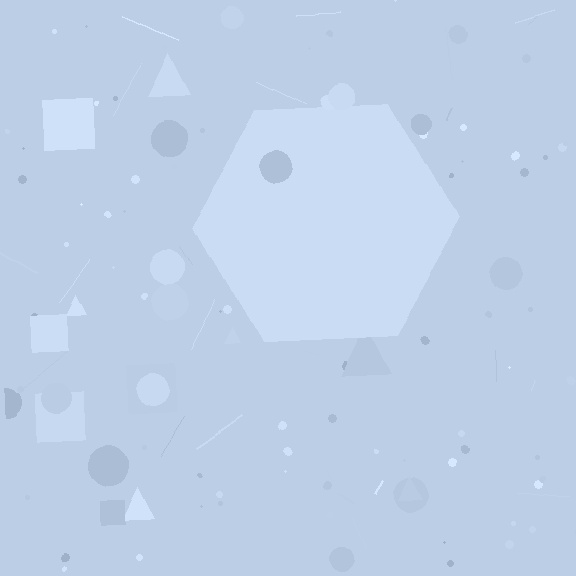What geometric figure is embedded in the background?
A hexagon is embedded in the background.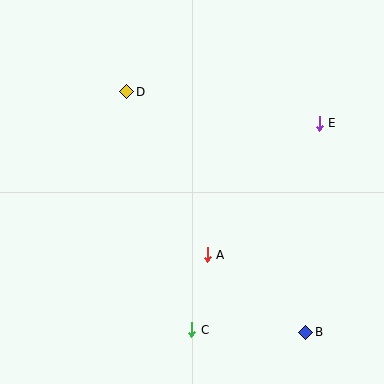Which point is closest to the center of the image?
Point A at (207, 255) is closest to the center.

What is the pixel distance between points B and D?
The distance between B and D is 300 pixels.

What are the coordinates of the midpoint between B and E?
The midpoint between B and E is at (312, 228).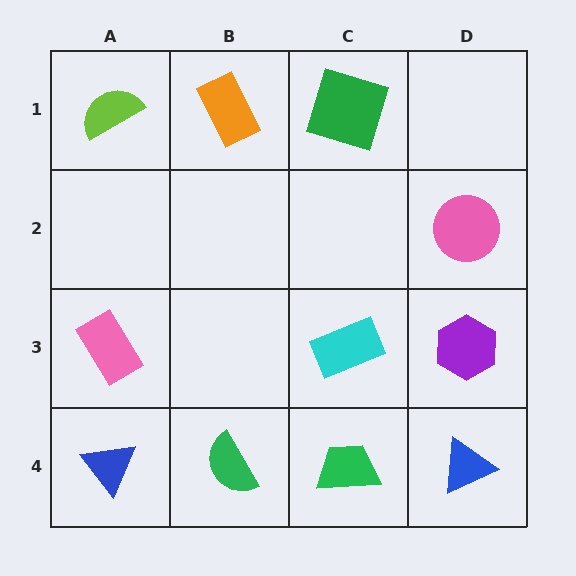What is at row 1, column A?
A lime semicircle.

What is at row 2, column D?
A pink circle.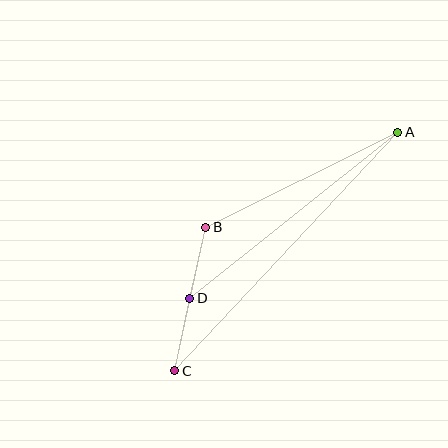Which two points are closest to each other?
Points B and D are closest to each other.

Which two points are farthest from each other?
Points A and C are farthest from each other.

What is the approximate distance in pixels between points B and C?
The distance between B and C is approximately 147 pixels.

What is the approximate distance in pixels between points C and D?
The distance between C and D is approximately 74 pixels.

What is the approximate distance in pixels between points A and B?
The distance between A and B is approximately 215 pixels.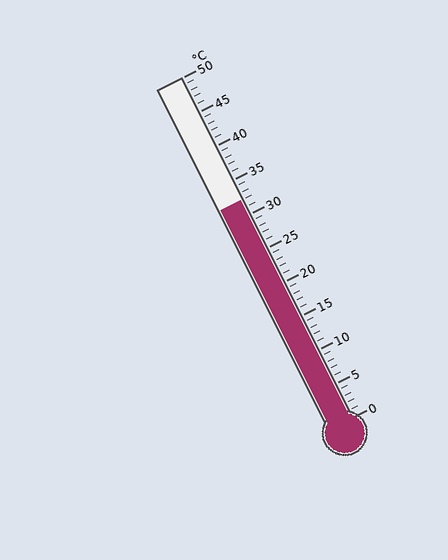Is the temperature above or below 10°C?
The temperature is above 10°C.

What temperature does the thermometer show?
The thermometer shows approximately 32°C.